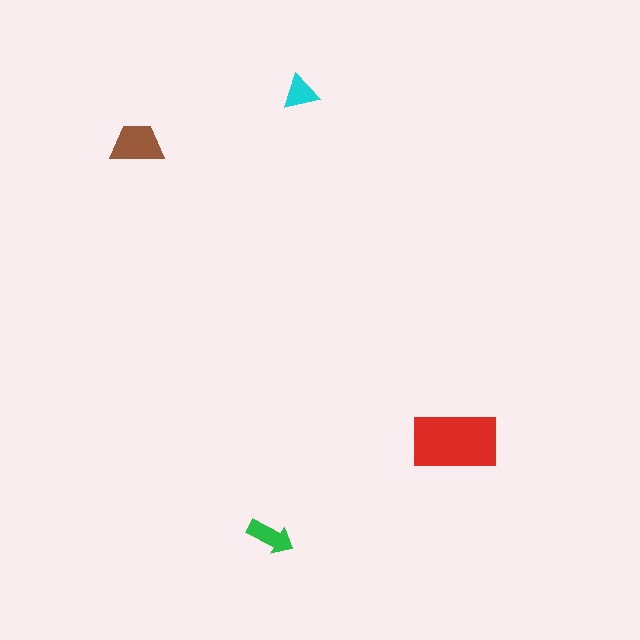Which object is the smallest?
The cyan triangle.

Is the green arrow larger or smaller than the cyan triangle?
Larger.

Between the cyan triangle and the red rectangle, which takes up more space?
The red rectangle.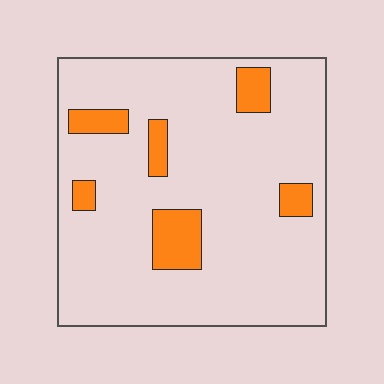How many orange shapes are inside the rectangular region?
6.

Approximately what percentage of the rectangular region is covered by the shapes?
Approximately 15%.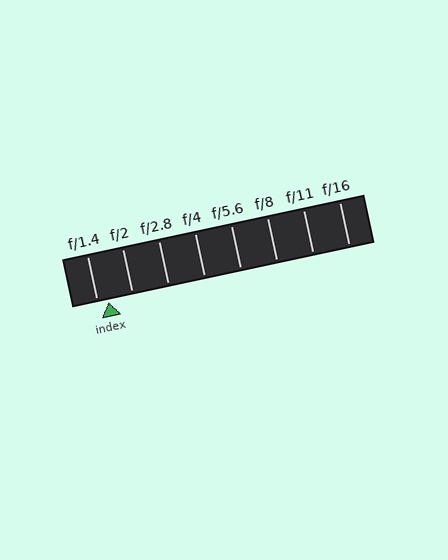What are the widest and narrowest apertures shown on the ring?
The widest aperture shown is f/1.4 and the narrowest is f/16.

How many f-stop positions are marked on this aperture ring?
There are 8 f-stop positions marked.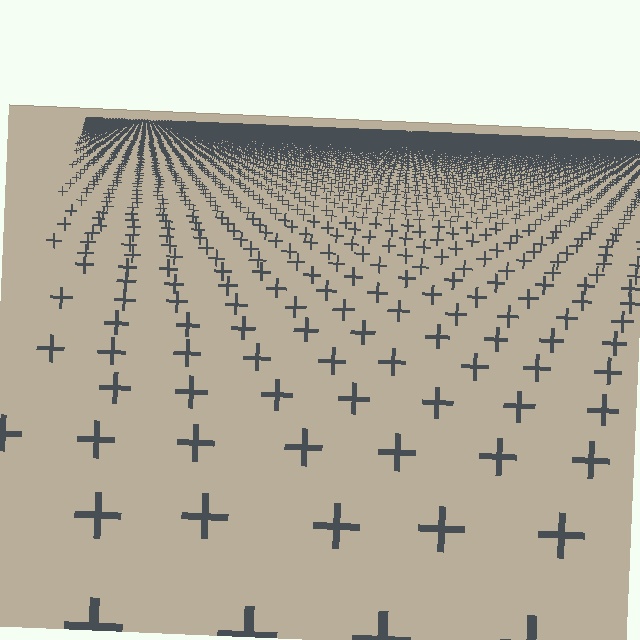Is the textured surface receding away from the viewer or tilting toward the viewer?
The surface is receding away from the viewer. Texture elements get smaller and denser toward the top.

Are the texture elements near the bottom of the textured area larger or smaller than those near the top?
Larger. Near the bottom, elements are closer to the viewer and appear at a bigger on-screen size.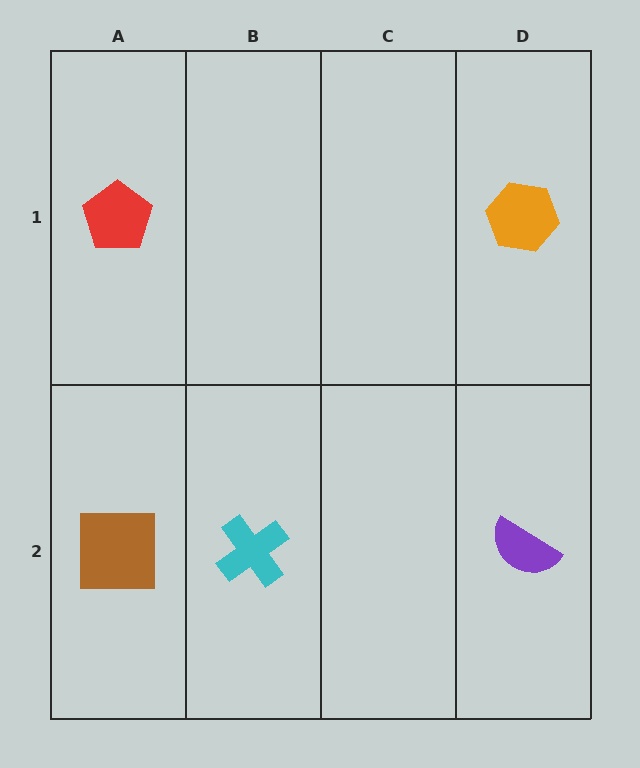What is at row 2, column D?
A purple semicircle.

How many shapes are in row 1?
2 shapes.